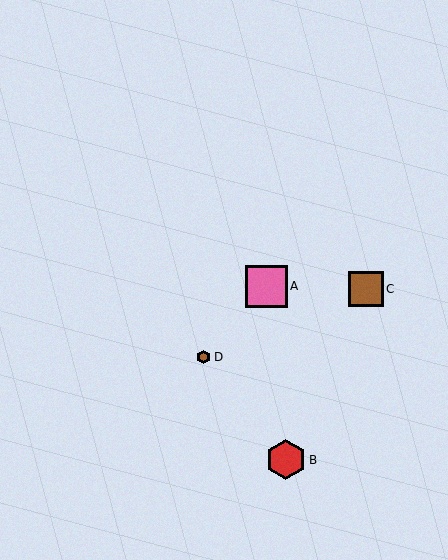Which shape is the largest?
The pink square (labeled A) is the largest.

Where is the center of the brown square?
The center of the brown square is at (366, 289).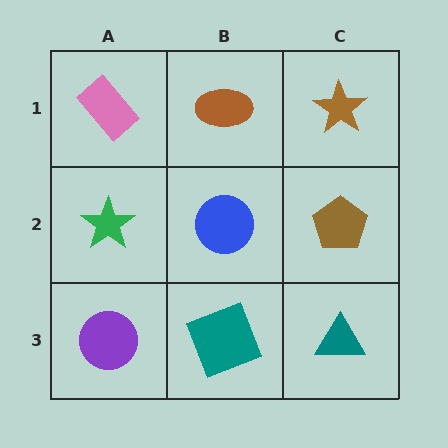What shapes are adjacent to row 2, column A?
A pink rectangle (row 1, column A), a purple circle (row 3, column A), a blue circle (row 2, column B).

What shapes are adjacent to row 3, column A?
A green star (row 2, column A), a teal square (row 3, column B).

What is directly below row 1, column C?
A brown pentagon.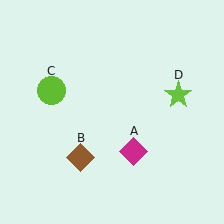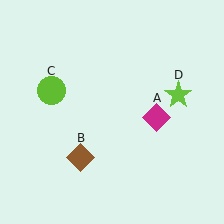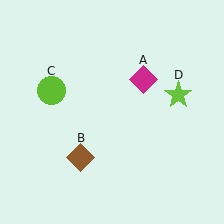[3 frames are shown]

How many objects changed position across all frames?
1 object changed position: magenta diamond (object A).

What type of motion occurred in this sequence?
The magenta diamond (object A) rotated counterclockwise around the center of the scene.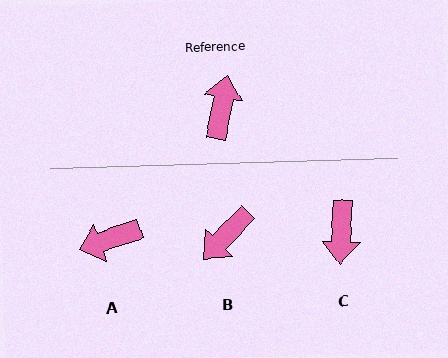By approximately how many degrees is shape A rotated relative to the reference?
Approximately 120 degrees counter-clockwise.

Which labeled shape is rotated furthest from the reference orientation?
C, about 172 degrees away.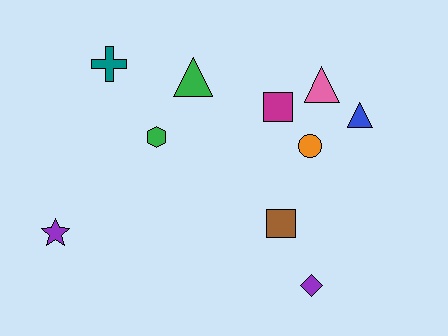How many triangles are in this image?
There are 3 triangles.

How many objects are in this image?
There are 10 objects.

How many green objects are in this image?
There are 2 green objects.